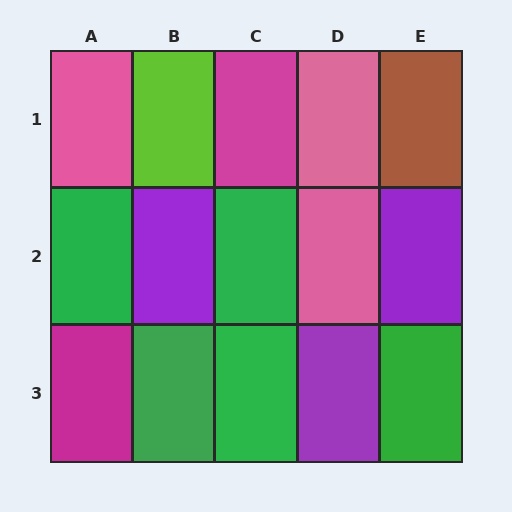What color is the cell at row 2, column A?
Green.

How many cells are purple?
3 cells are purple.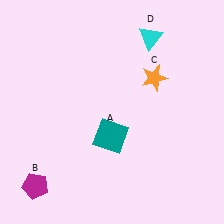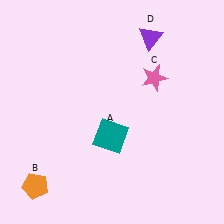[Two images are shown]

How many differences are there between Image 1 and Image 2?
There are 3 differences between the two images.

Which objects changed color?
B changed from magenta to orange. C changed from orange to pink. D changed from cyan to purple.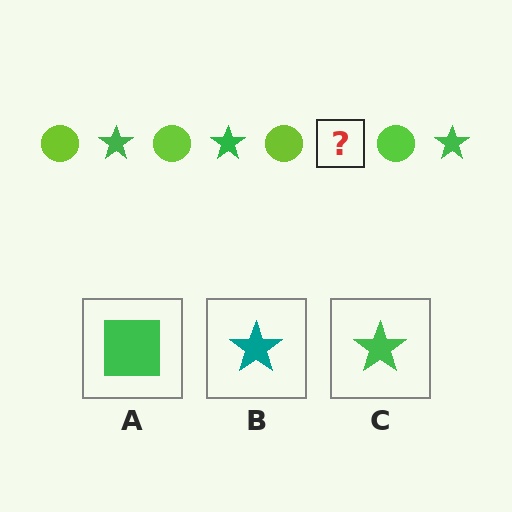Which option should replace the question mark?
Option C.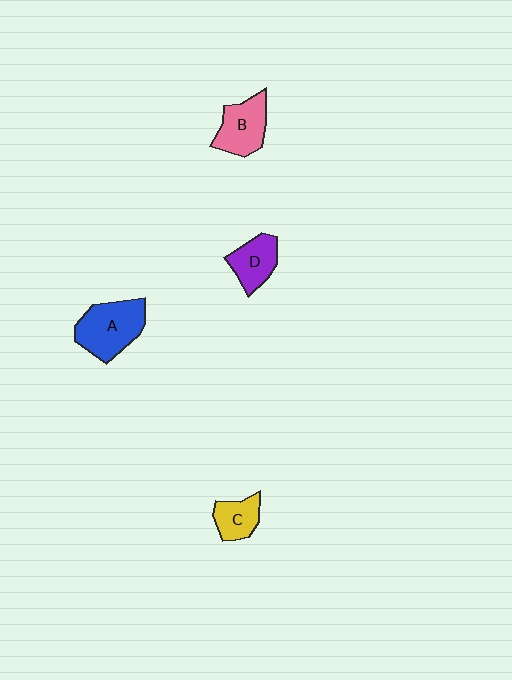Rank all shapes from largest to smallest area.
From largest to smallest: A (blue), B (pink), D (purple), C (yellow).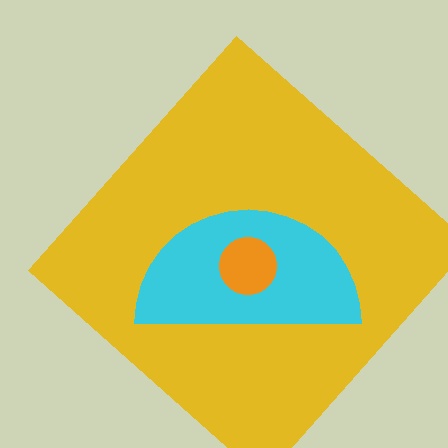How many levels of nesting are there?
3.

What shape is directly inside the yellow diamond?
The cyan semicircle.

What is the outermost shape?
The yellow diamond.